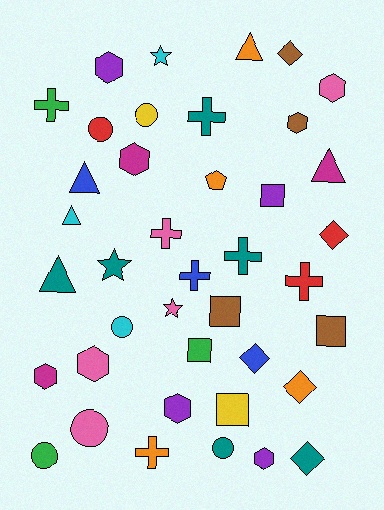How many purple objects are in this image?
There are 4 purple objects.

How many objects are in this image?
There are 40 objects.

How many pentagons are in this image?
There is 1 pentagon.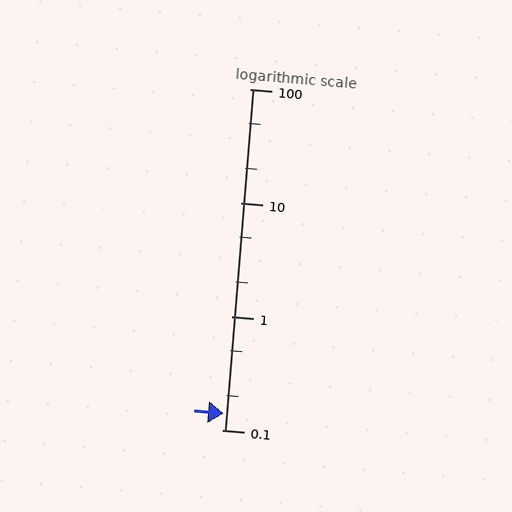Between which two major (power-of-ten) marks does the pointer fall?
The pointer is between 0.1 and 1.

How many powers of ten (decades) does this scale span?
The scale spans 3 decades, from 0.1 to 100.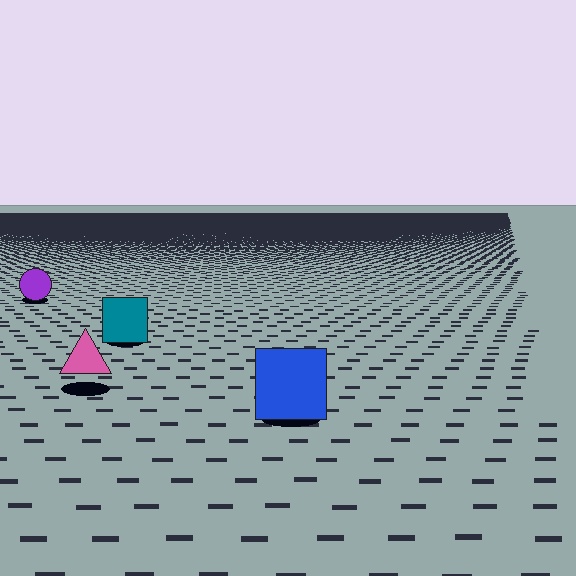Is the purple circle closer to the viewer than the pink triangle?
No. The pink triangle is closer — you can tell from the texture gradient: the ground texture is coarser near it.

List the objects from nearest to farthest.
From nearest to farthest: the blue square, the pink triangle, the teal square, the purple circle.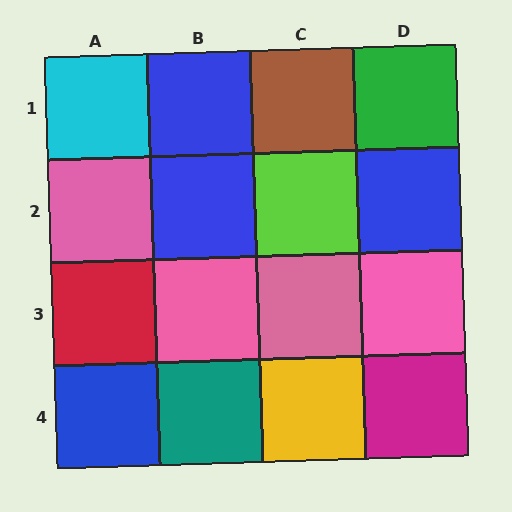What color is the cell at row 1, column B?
Blue.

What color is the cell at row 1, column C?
Brown.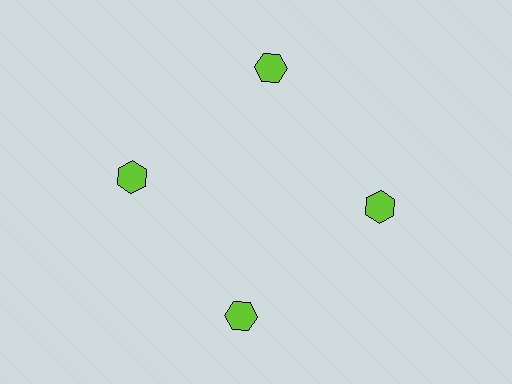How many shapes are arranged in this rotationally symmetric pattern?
There are 4 shapes, arranged in 4 groups of 1.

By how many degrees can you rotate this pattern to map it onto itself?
The pattern maps onto itself every 90 degrees of rotation.